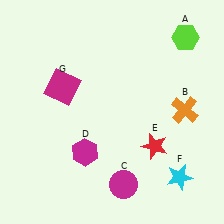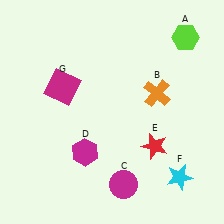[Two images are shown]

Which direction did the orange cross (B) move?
The orange cross (B) moved left.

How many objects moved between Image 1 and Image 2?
1 object moved between the two images.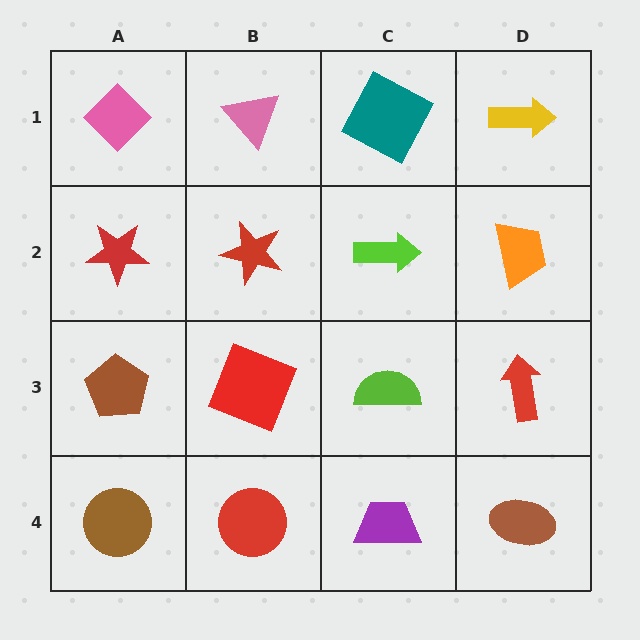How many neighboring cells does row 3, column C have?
4.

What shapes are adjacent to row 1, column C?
A lime arrow (row 2, column C), a pink triangle (row 1, column B), a yellow arrow (row 1, column D).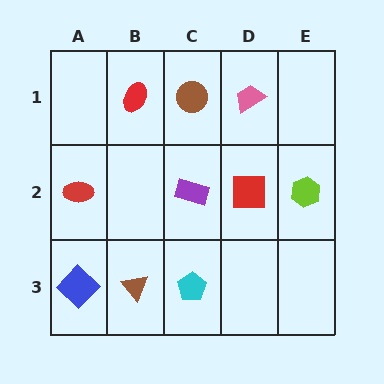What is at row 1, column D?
A pink trapezoid.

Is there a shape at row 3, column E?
No, that cell is empty.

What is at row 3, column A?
A blue diamond.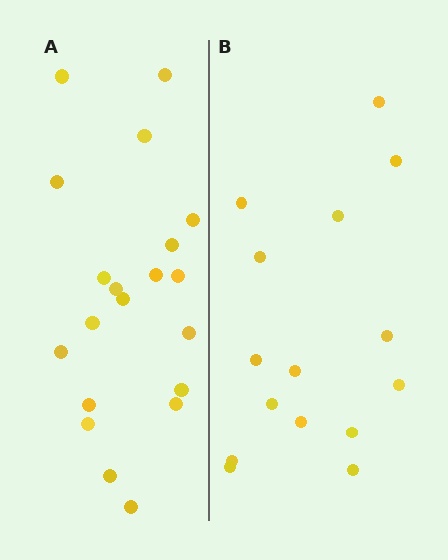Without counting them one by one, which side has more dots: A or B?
Region A (the left region) has more dots.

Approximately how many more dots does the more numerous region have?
Region A has about 5 more dots than region B.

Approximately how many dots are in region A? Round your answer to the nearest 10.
About 20 dots.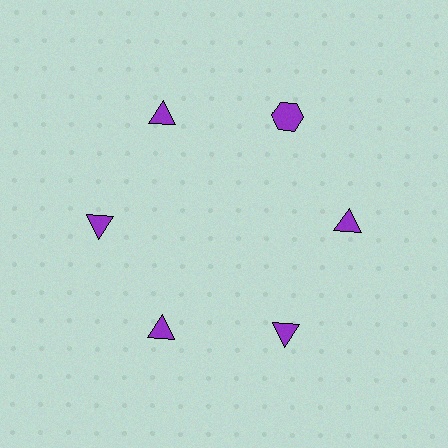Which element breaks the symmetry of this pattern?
The purple hexagon at roughly the 1 o'clock position breaks the symmetry. All other shapes are purple triangles.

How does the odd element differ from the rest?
It has a different shape: hexagon instead of triangle.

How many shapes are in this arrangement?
There are 6 shapes arranged in a ring pattern.